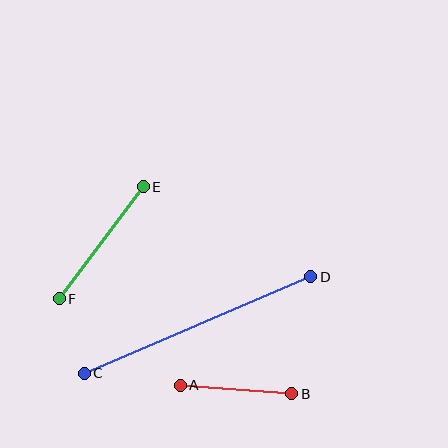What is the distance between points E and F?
The distance is approximately 140 pixels.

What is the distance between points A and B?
The distance is approximately 112 pixels.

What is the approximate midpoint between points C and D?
The midpoint is at approximately (198, 325) pixels.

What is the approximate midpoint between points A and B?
The midpoint is at approximately (236, 389) pixels.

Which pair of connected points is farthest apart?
Points C and D are farthest apart.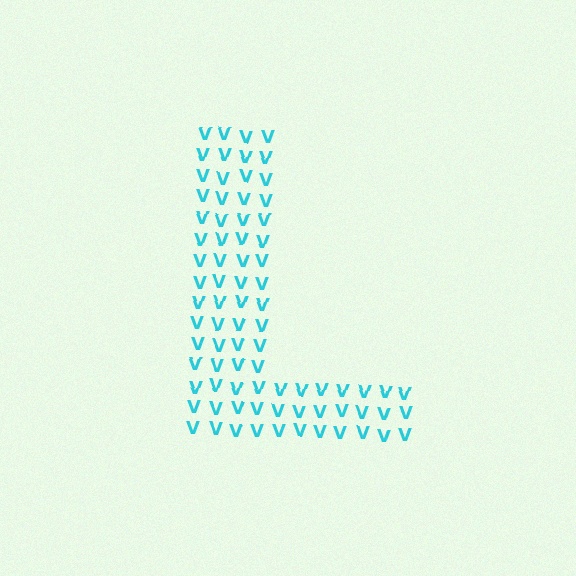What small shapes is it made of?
It is made of small letter V's.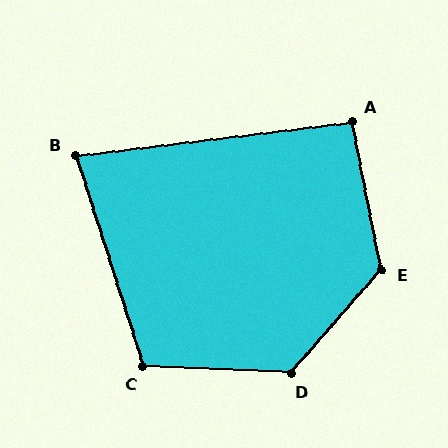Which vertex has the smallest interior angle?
B, at approximately 79 degrees.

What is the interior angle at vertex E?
Approximately 128 degrees (obtuse).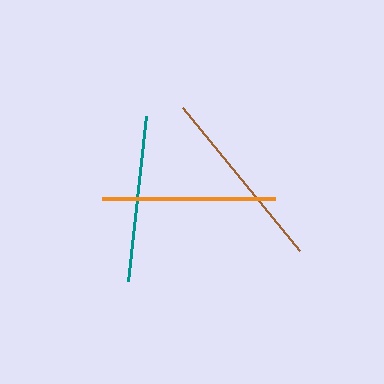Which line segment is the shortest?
The teal line is the shortest at approximately 166 pixels.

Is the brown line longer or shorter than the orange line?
The brown line is longer than the orange line.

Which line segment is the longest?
The brown line is the longest at approximately 185 pixels.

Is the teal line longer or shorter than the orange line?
The orange line is longer than the teal line.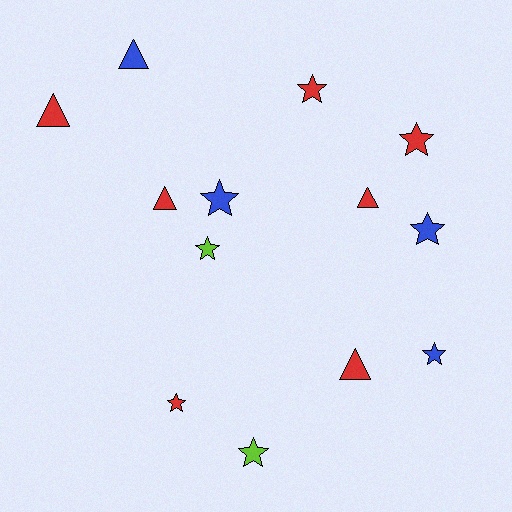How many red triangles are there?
There are 4 red triangles.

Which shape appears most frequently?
Star, with 8 objects.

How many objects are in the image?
There are 13 objects.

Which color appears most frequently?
Red, with 7 objects.